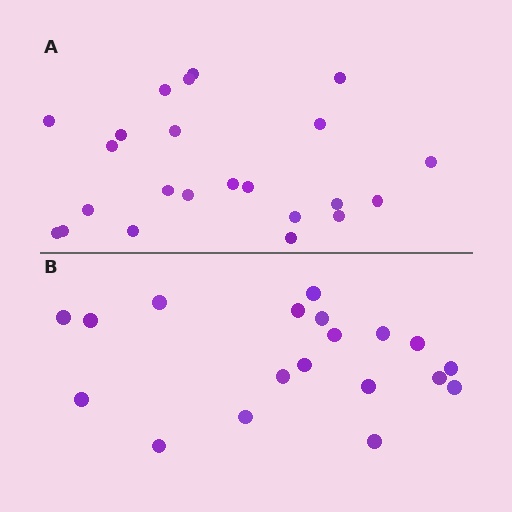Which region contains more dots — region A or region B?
Region A (the top region) has more dots.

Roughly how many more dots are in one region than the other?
Region A has about 4 more dots than region B.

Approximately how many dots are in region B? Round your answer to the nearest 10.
About 20 dots. (The exact count is 19, which rounds to 20.)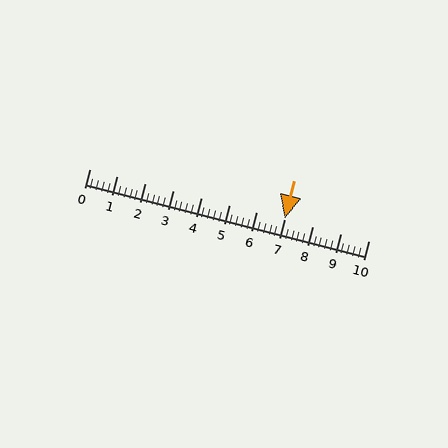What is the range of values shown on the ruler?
The ruler shows values from 0 to 10.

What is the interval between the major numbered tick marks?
The major tick marks are spaced 1 units apart.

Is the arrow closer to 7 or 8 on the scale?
The arrow is closer to 7.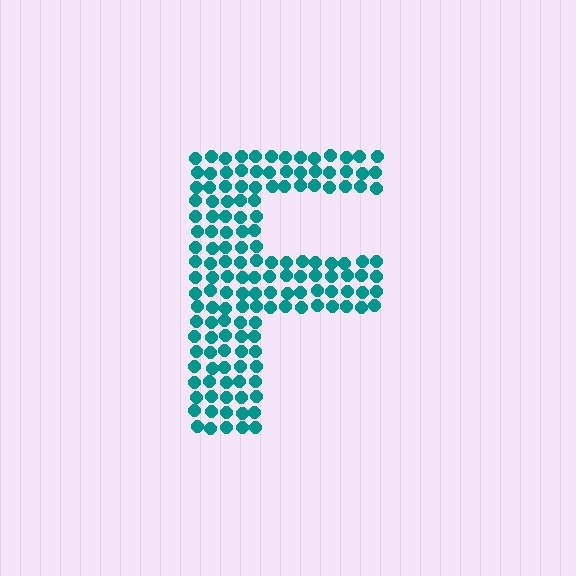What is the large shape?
The large shape is the letter F.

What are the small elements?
The small elements are circles.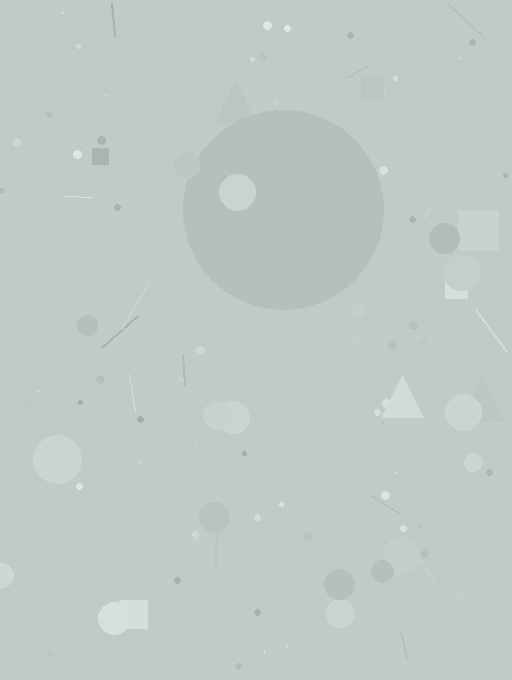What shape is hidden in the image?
A circle is hidden in the image.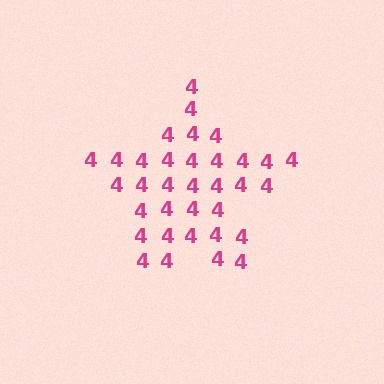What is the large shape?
The large shape is a star.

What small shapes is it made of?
It is made of small digit 4's.